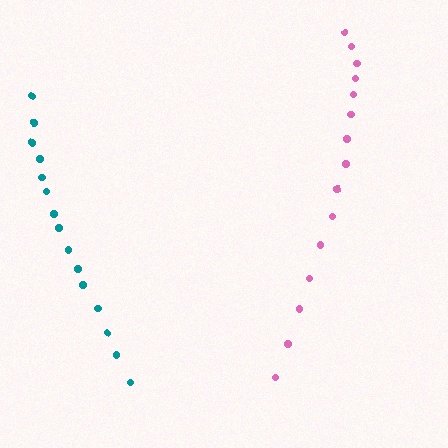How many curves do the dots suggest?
There are 2 distinct paths.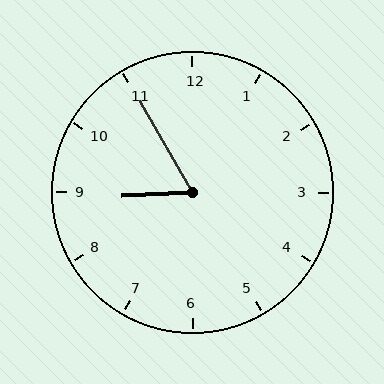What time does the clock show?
8:55.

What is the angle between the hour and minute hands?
Approximately 62 degrees.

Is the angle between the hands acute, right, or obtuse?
It is acute.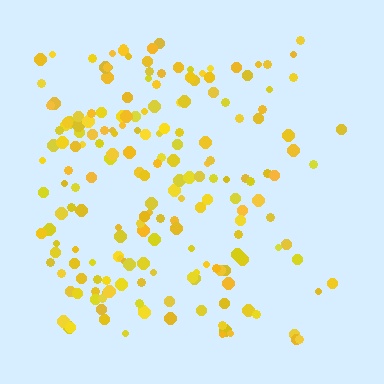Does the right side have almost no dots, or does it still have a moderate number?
Still a moderate number, just noticeably fewer than the left.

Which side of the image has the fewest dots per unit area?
The right.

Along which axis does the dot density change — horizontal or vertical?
Horizontal.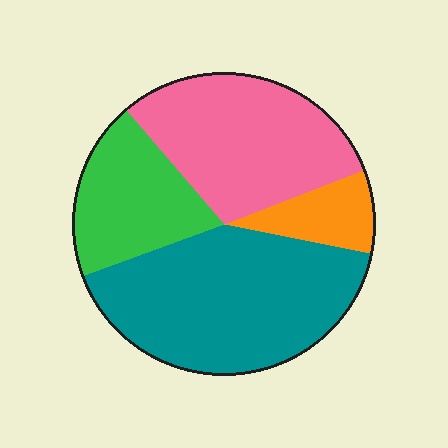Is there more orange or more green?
Green.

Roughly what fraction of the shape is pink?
Pink covers around 30% of the shape.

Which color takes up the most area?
Teal, at roughly 40%.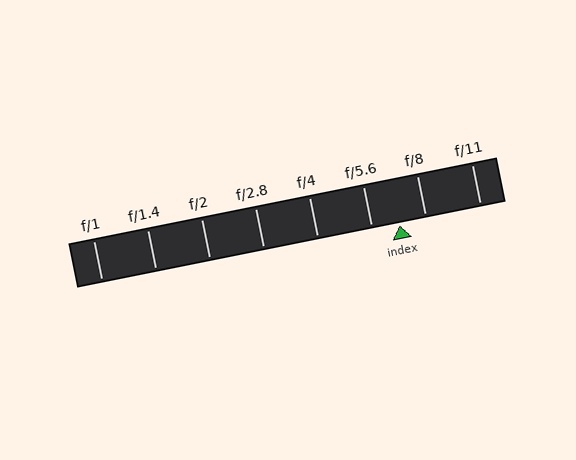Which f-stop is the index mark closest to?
The index mark is closest to f/8.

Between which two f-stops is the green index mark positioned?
The index mark is between f/5.6 and f/8.